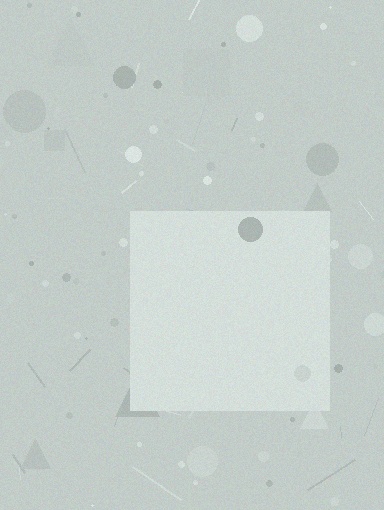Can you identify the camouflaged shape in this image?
The camouflaged shape is a square.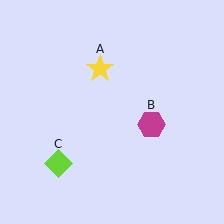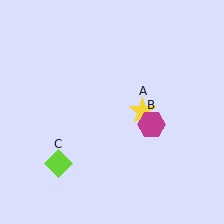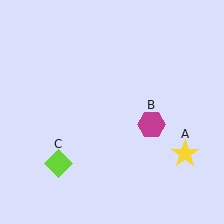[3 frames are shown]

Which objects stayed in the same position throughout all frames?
Magenta hexagon (object B) and lime diamond (object C) remained stationary.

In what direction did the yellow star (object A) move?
The yellow star (object A) moved down and to the right.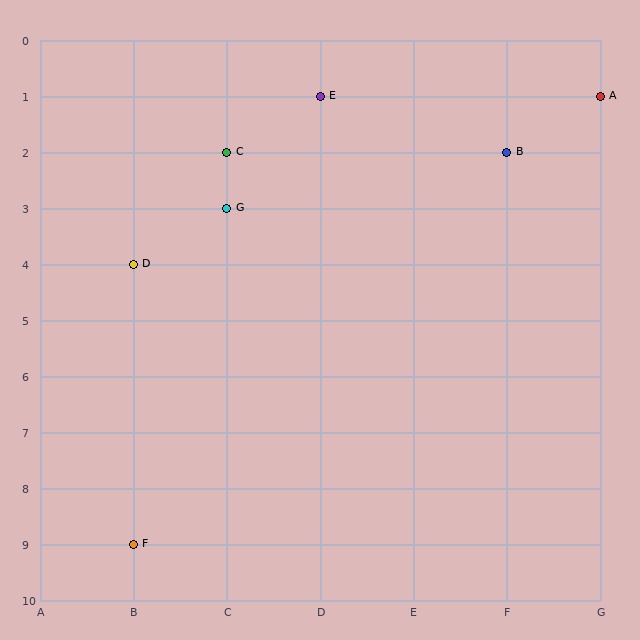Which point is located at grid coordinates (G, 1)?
Point A is at (G, 1).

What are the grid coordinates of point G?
Point G is at grid coordinates (C, 3).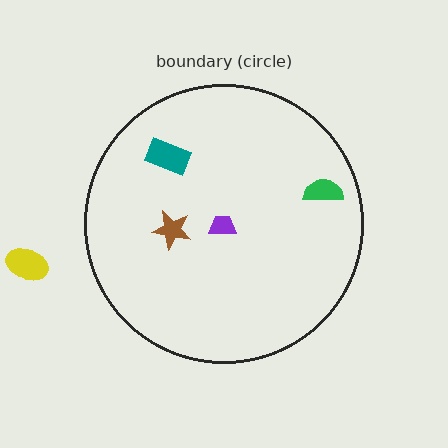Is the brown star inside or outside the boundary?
Inside.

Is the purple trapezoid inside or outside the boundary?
Inside.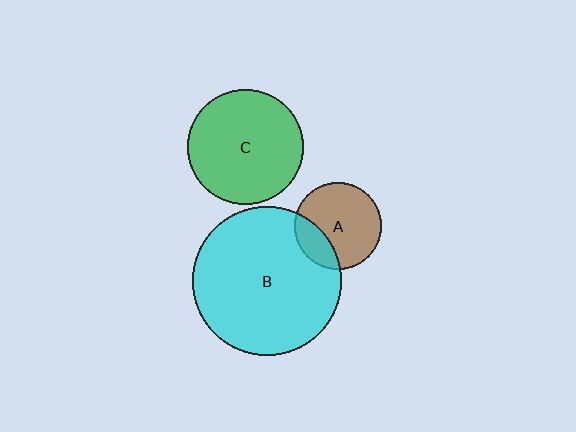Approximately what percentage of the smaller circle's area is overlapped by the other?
Approximately 25%.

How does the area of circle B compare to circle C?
Approximately 1.7 times.